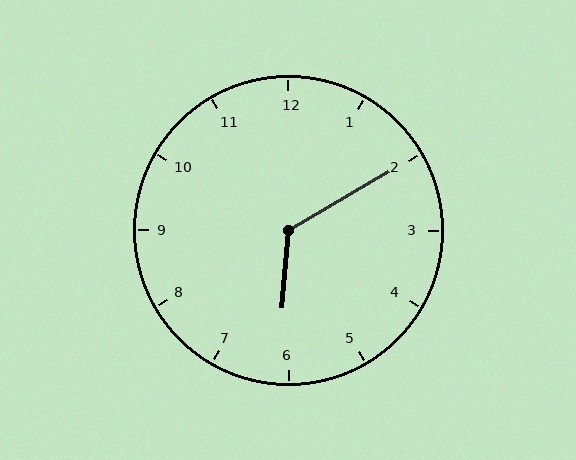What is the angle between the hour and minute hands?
Approximately 125 degrees.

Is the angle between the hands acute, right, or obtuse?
It is obtuse.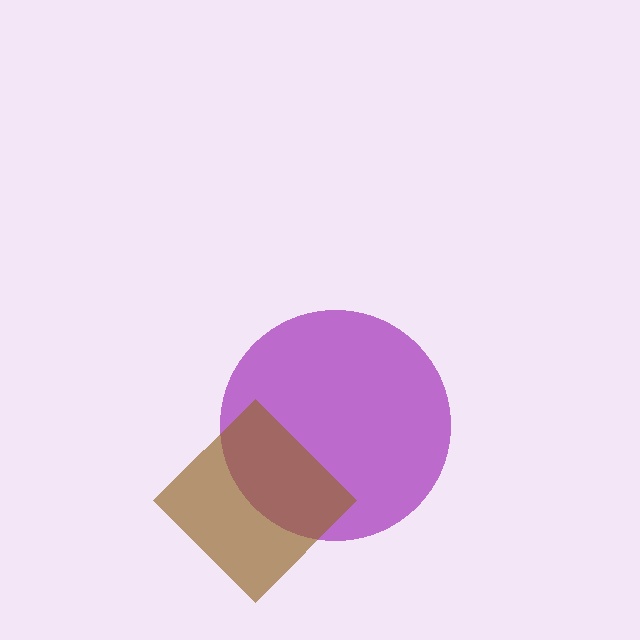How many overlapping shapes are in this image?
There are 2 overlapping shapes in the image.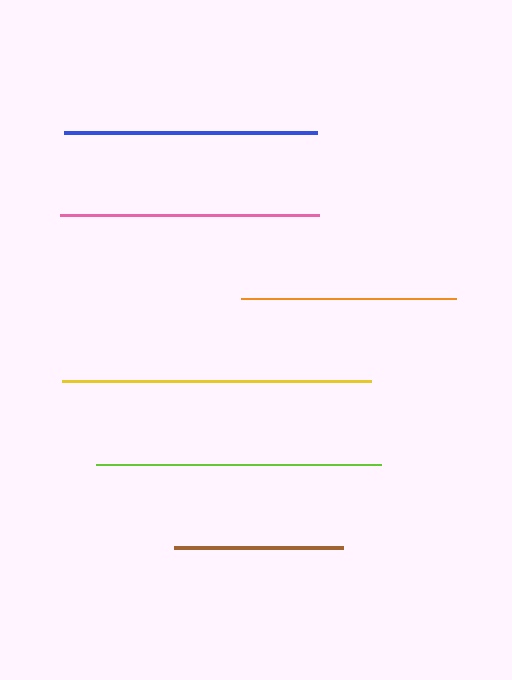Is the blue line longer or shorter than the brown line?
The blue line is longer than the brown line.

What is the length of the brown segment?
The brown segment is approximately 169 pixels long.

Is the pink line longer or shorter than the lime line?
The lime line is longer than the pink line.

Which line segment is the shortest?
The brown line is the shortest at approximately 169 pixels.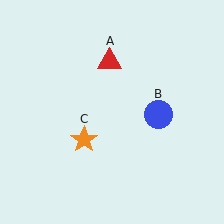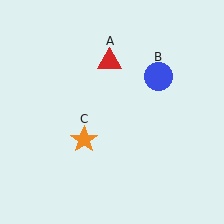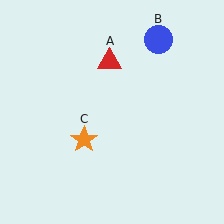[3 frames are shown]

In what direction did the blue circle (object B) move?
The blue circle (object B) moved up.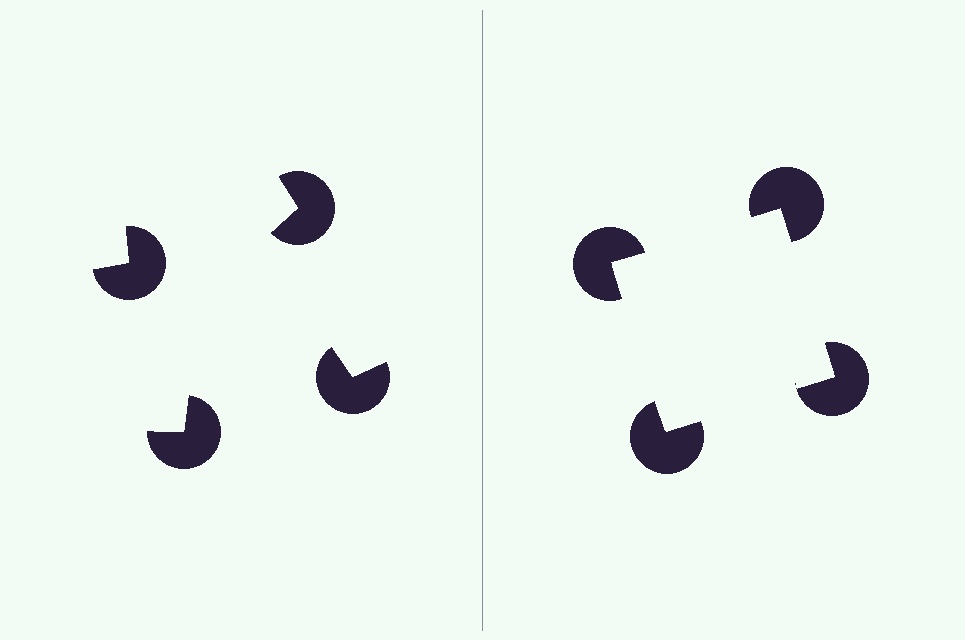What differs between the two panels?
The pac-man discs are positioned identically on both sides; only the wedge orientations differ. On the right they align to a square; on the left they are misaligned.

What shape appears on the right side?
An illusory square.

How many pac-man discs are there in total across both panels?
8 — 4 on each side.